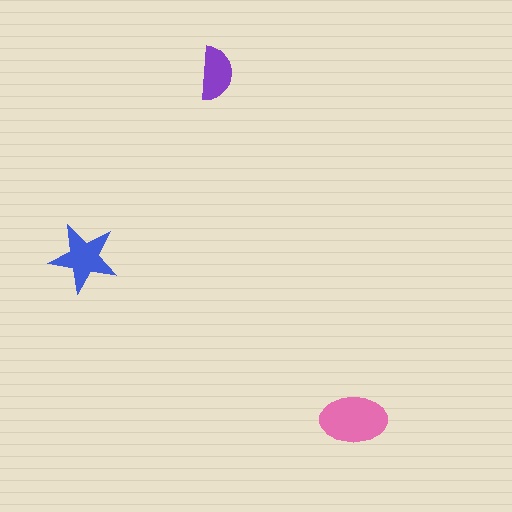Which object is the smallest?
The purple semicircle.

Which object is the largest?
The pink ellipse.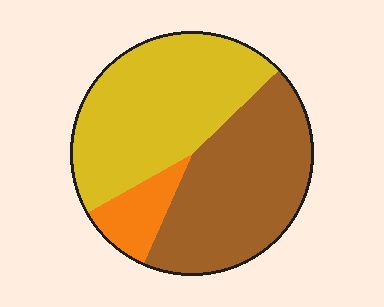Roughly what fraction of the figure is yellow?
Yellow takes up about one half (1/2) of the figure.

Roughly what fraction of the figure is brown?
Brown covers roughly 45% of the figure.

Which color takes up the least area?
Orange, at roughly 10%.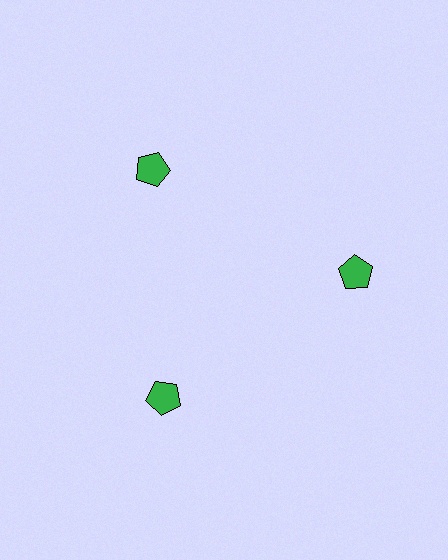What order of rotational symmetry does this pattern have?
This pattern has 3-fold rotational symmetry.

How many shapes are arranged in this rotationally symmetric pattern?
There are 3 shapes, arranged in 3 groups of 1.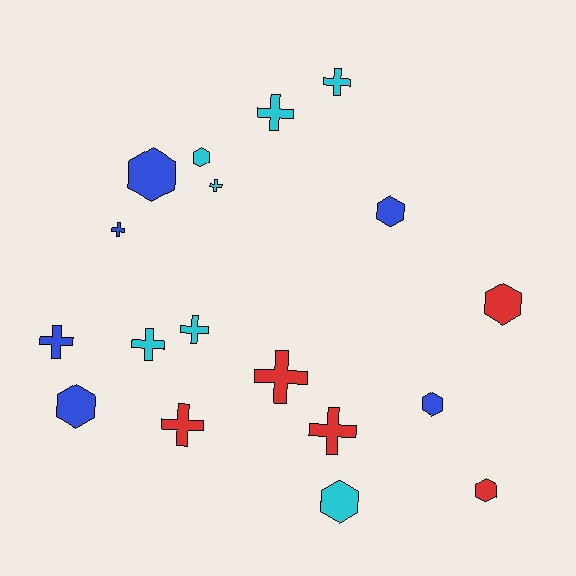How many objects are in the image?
There are 18 objects.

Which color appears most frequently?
Cyan, with 7 objects.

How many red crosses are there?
There are 3 red crosses.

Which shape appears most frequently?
Cross, with 10 objects.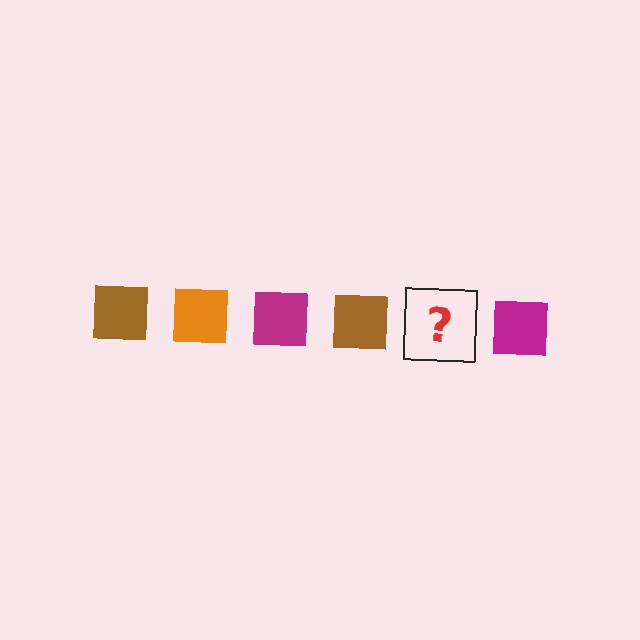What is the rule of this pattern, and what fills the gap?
The rule is that the pattern cycles through brown, orange, magenta squares. The gap should be filled with an orange square.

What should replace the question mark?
The question mark should be replaced with an orange square.